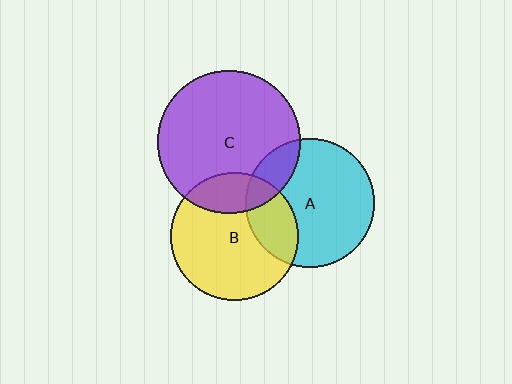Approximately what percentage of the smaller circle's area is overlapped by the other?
Approximately 25%.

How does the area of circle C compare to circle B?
Approximately 1.2 times.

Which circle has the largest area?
Circle C (purple).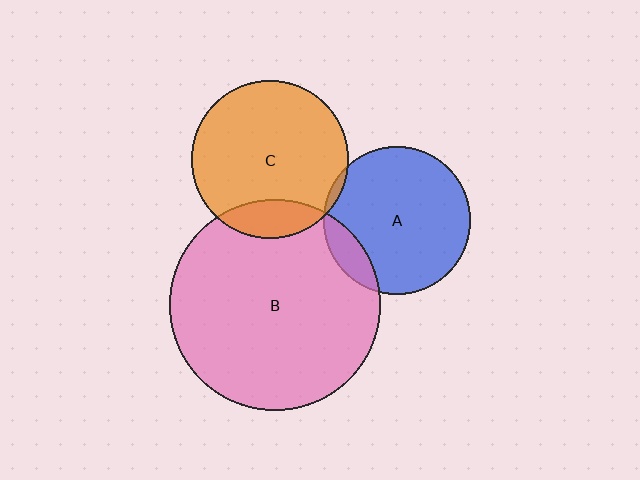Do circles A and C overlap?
Yes.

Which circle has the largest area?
Circle B (pink).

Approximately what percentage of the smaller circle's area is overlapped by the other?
Approximately 5%.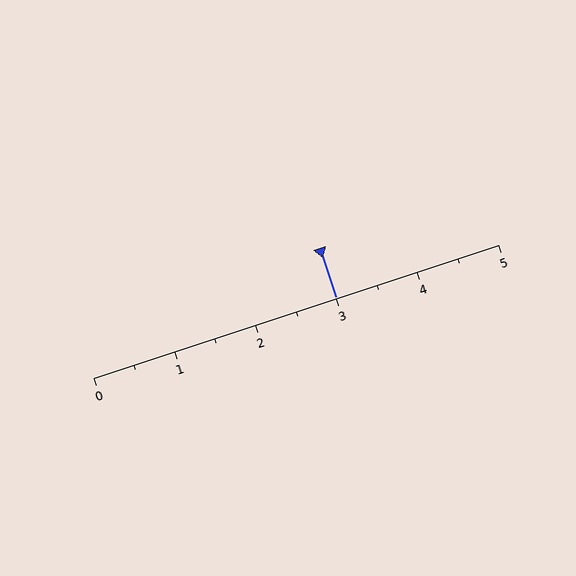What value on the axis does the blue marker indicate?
The marker indicates approximately 3.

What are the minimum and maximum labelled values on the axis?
The axis runs from 0 to 5.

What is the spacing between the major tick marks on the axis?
The major ticks are spaced 1 apart.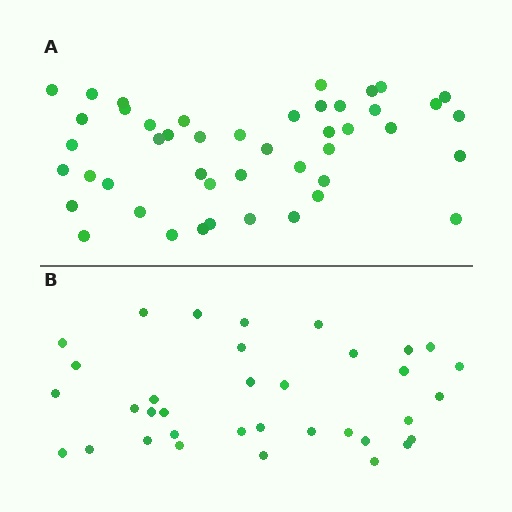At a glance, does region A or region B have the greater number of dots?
Region A (the top region) has more dots.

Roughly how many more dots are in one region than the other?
Region A has roughly 12 or so more dots than region B.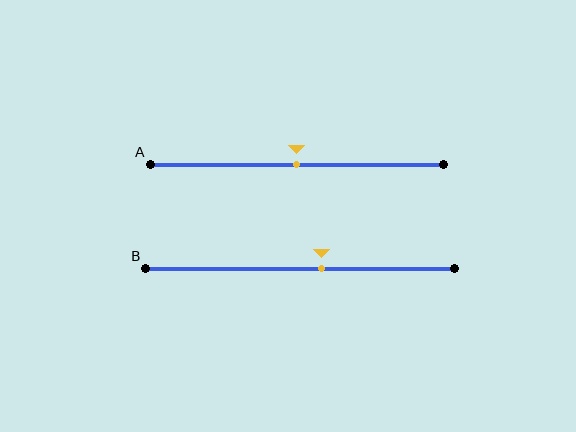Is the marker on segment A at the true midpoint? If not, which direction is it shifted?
Yes, the marker on segment A is at the true midpoint.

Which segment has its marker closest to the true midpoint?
Segment A has its marker closest to the true midpoint.